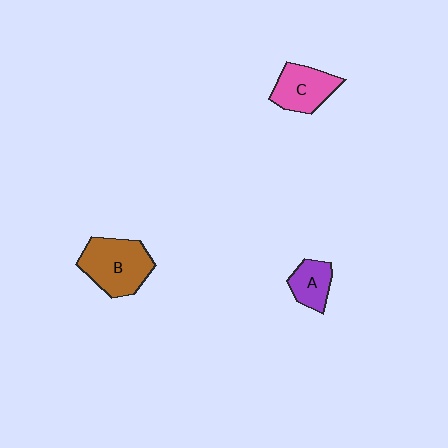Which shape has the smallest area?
Shape A (purple).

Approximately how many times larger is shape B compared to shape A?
Approximately 2.0 times.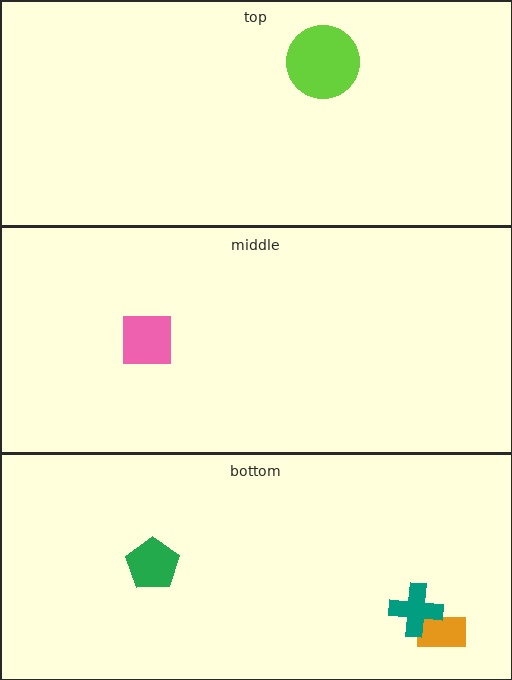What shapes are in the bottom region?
The orange rectangle, the teal cross, the green pentagon.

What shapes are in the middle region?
The pink square.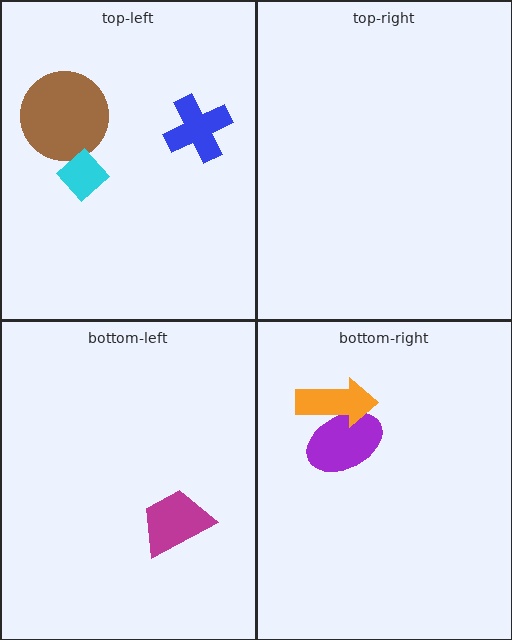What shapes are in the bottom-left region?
The magenta trapezoid.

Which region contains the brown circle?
The top-left region.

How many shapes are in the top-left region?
3.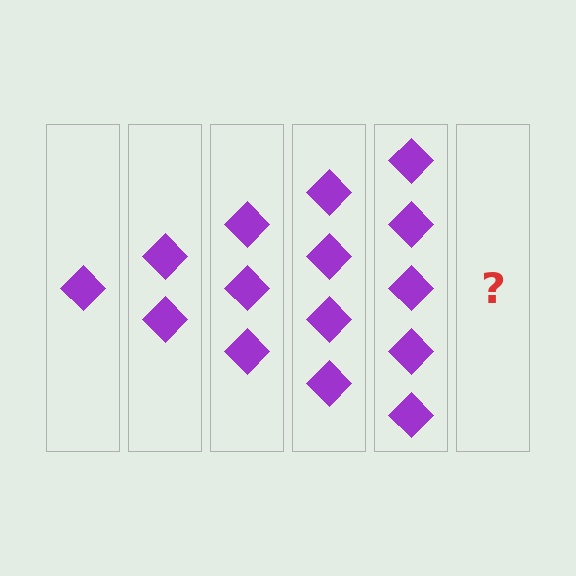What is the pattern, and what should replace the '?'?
The pattern is that each step adds one more diamond. The '?' should be 6 diamonds.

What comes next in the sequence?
The next element should be 6 diamonds.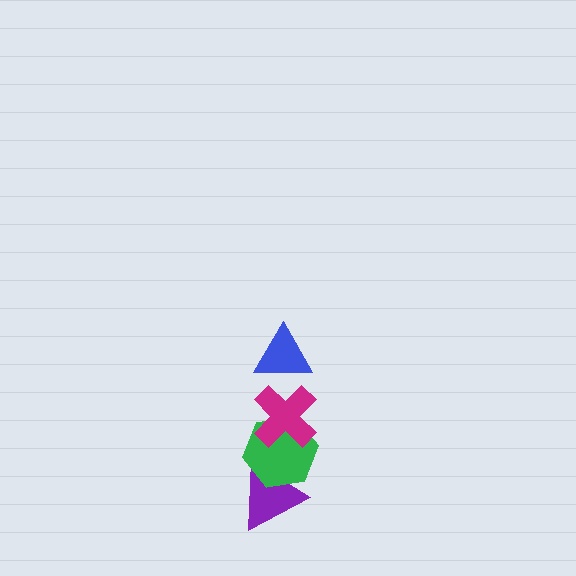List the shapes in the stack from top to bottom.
From top to bottom: the blue triangle, the magenta cross, the green hexagon, the purple triangle.